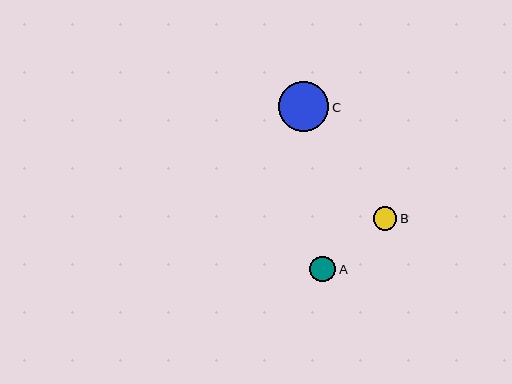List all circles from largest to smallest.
From largest to smallest: C, A, B.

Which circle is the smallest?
Circle B is the smallest with a size of approximately 23 pixels.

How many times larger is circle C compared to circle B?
Circle C is approximately 2.1 times the size of circle B.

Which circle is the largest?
Circle C is the largest with a size of approximately 50 pixels.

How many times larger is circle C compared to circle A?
Circle C is approximately 1.9 times the size of circle A.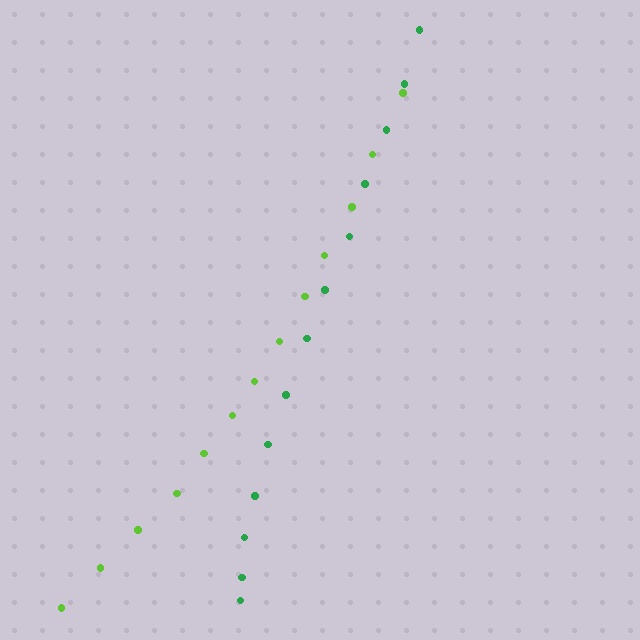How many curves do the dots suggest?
There are 2 distinct paths.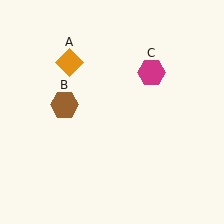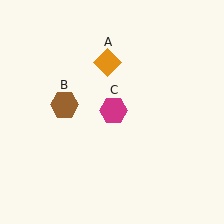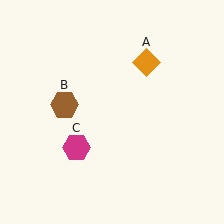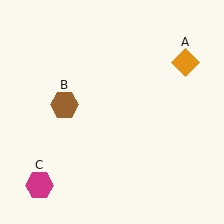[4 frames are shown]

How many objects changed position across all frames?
2 objects changed position: orange diamond (object A), magenta hexagon (object C).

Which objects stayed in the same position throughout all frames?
Brown hexagon (object B) remained stationary.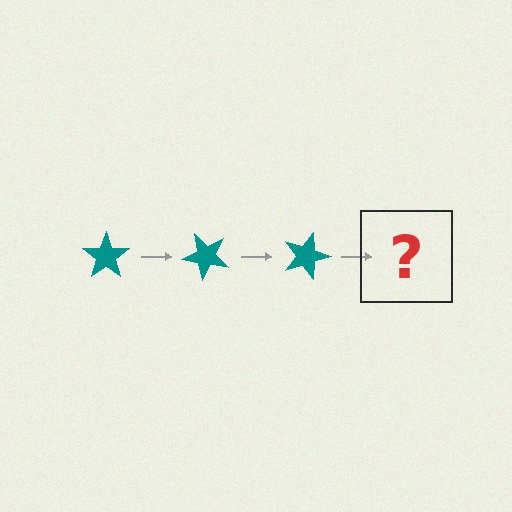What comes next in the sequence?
The next element should be a teal star rotated 135 degrees.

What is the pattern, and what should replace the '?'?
The pattern is that the star rotates 45 degrees each step. The '?' should be a teal star rotated 135 degrees.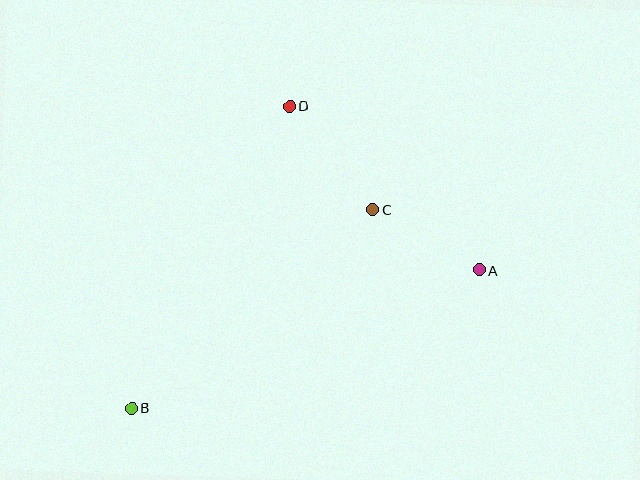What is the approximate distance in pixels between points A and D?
The distance between A and D is approximately 251 pixels.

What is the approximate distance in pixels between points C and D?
The distance between C and D is approximately 133 pixels.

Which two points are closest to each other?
Points A and C are closest to each other.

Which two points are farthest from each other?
Points A and B are farthest from each other.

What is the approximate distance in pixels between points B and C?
The distance between B and C is approximately 312 pixels.